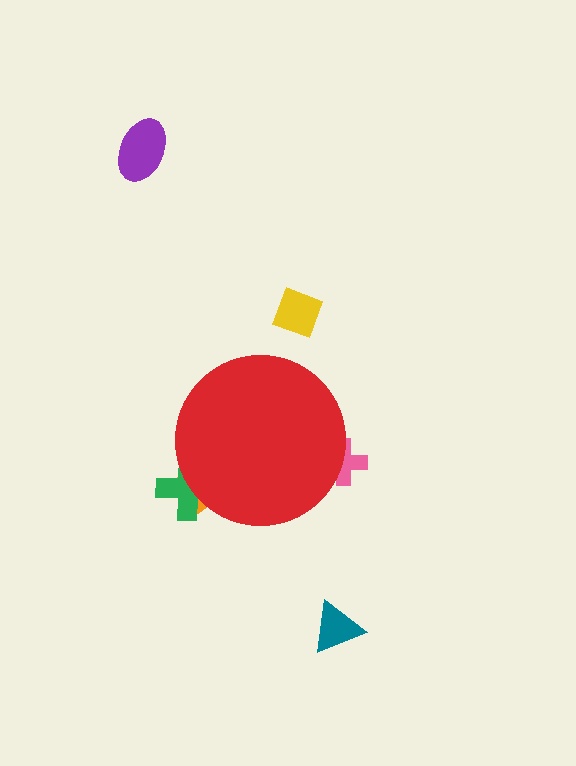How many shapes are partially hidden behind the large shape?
3 shapes are partially hidden.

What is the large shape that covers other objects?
A red circle.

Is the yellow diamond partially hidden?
No, the yellow diamond is fully visible.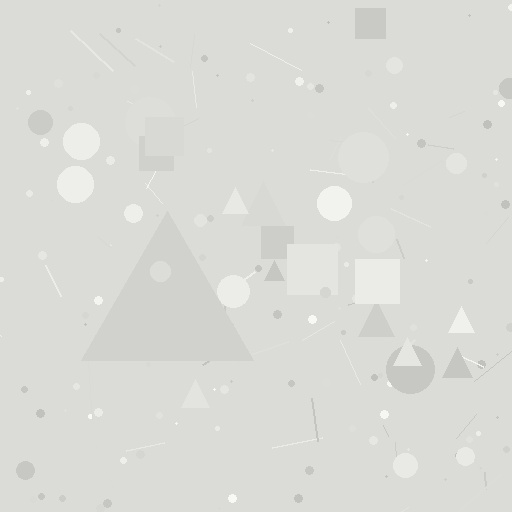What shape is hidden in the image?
A triangle is hidden in the image.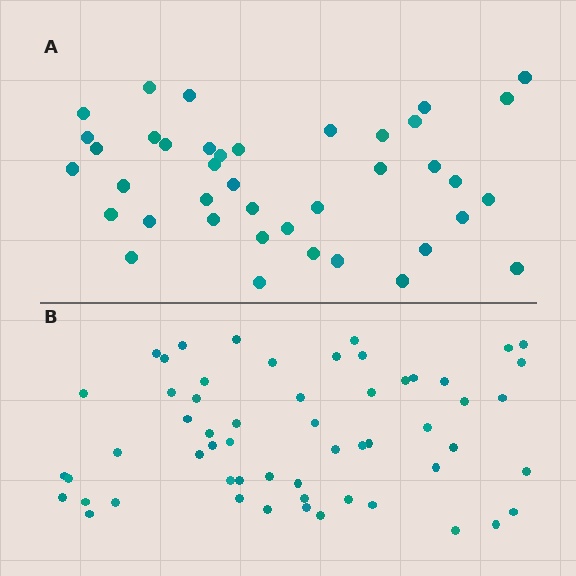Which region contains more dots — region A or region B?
Region B (the bottom region) has more dots.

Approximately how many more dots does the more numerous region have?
Region B has approximately 15 more dots than region A.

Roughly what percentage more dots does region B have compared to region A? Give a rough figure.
About 40% more.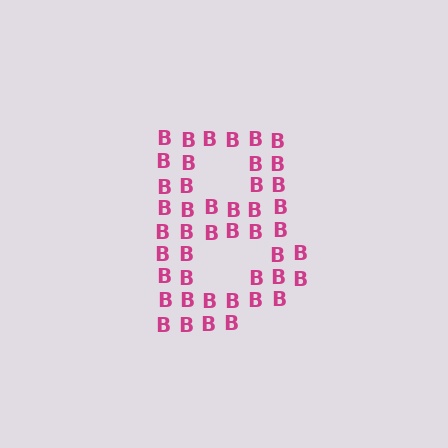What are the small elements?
The small elements are letter B's.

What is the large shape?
The large shape is the letter B.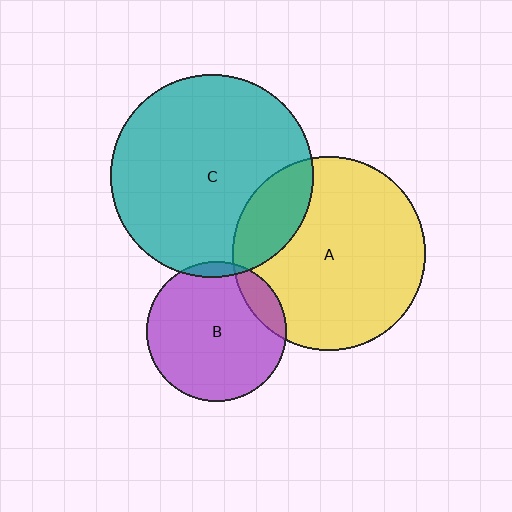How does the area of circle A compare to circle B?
Approximately 1.9 times.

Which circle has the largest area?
Circle C (teal).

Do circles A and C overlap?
Yes.